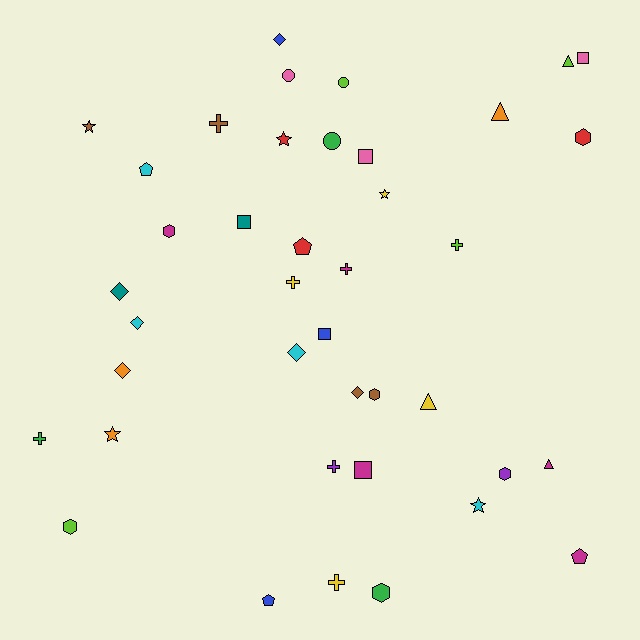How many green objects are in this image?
There are 3 green objects.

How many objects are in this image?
There are 40 objects.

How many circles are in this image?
There are 3 circles.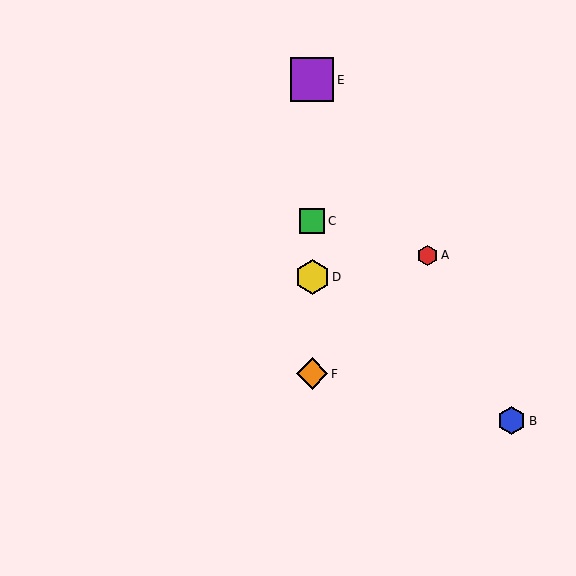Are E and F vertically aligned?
Yes, both are at x≈312.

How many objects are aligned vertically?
4 objects (C, D, E, F) are aligned vertically.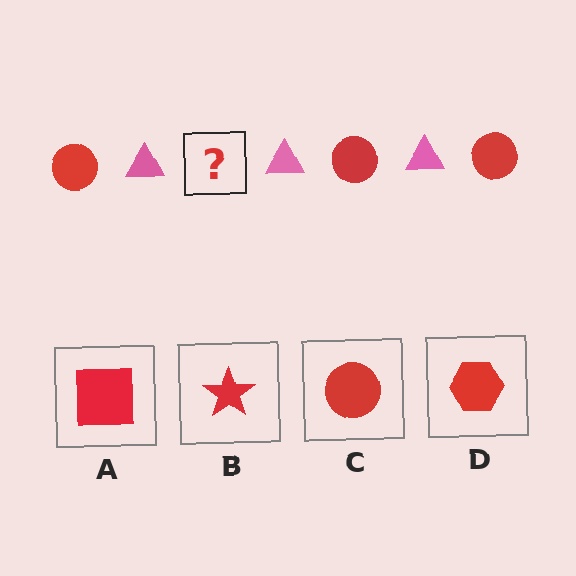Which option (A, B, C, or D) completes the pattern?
C.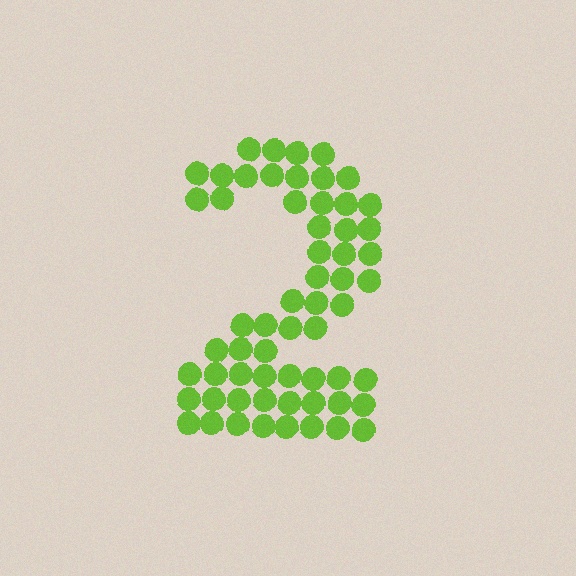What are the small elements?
The small elements are circles.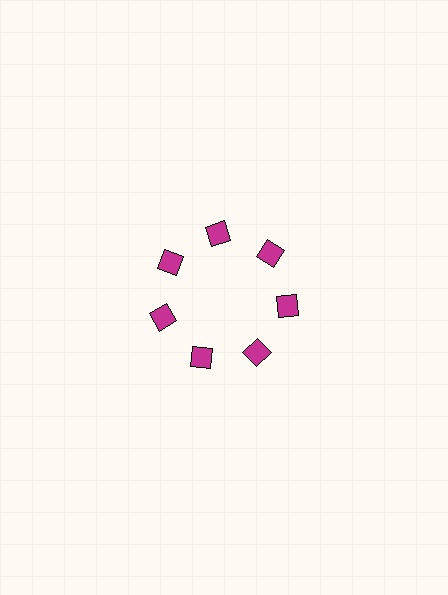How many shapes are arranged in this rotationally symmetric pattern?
There are 7 shapes, arranged in 7 groups of 1.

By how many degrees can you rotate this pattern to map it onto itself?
The pattern maps onto itself every 51 degrees of rotation.